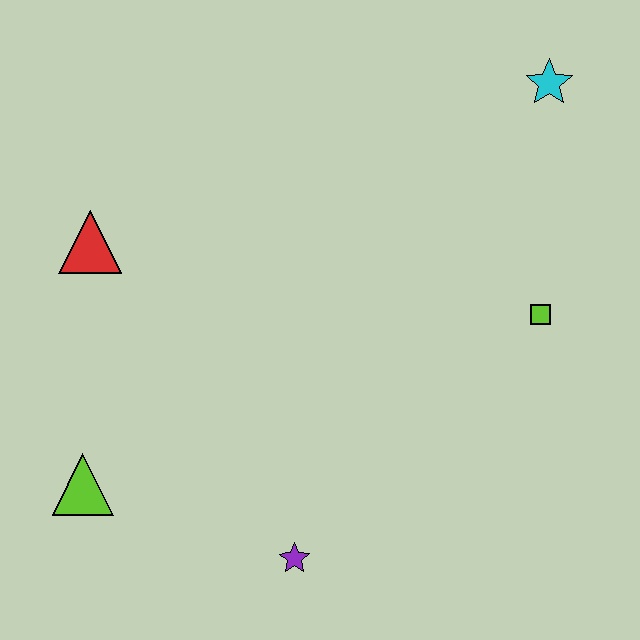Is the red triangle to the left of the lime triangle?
No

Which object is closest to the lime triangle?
The purple star is closest to the lime triangle.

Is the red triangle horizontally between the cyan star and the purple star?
No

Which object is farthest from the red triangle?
The cyan star is farthest from the red triangle.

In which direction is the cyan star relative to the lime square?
The cyan star is above the lime square.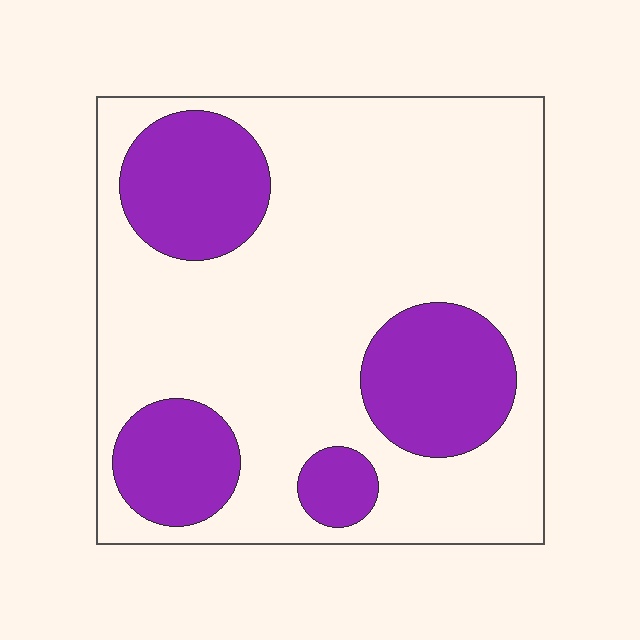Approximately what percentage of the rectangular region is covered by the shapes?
Approximately 30%.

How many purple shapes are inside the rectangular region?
4.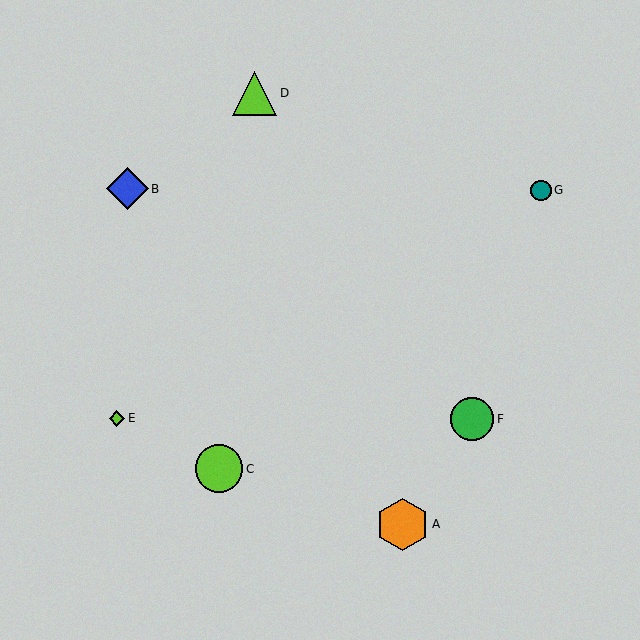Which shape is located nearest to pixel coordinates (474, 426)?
The green circle (labeled F) at (472, 419) is nearest to that location.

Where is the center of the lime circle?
The center of the lime circle is at (219, 469).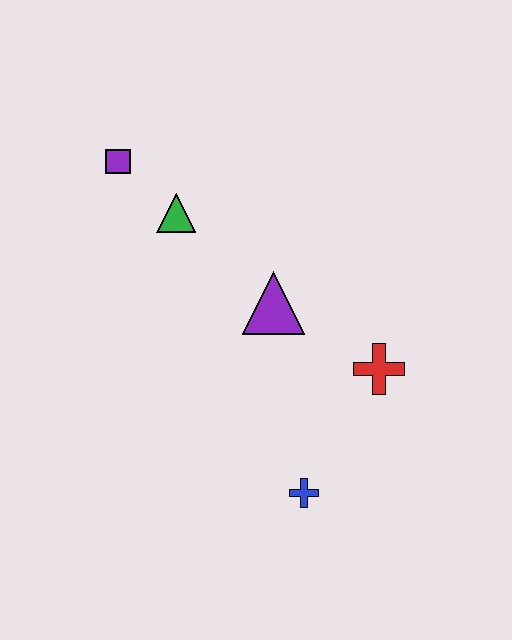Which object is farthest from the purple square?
The blue cross is farthest from the purple square.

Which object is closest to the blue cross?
The red cross is closest to the blue cross.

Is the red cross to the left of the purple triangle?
No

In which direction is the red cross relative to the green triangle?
The red cross is to the right of the green triangle.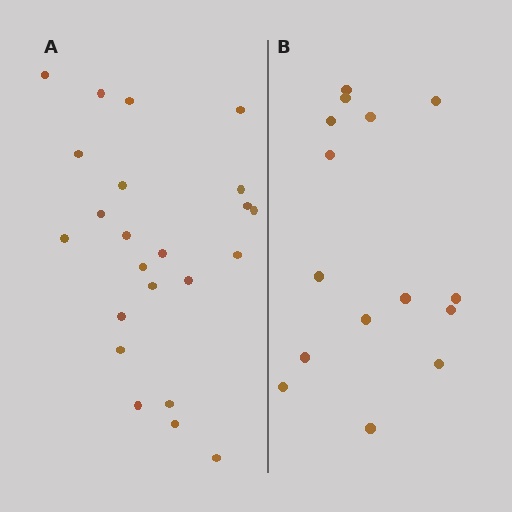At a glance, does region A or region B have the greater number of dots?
Region A (the left region) has more dots.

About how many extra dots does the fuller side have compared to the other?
Region A has roughly 8 or so more dots than region B.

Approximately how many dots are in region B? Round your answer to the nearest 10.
About 20 dots. (The exact count is 15, which rounds to 20.)